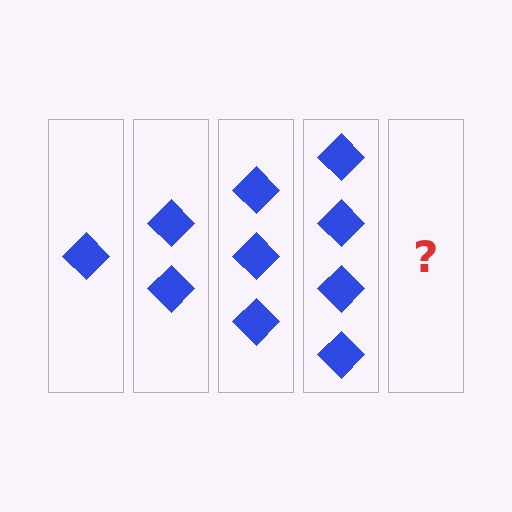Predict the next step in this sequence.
The next step is 5 diamonds.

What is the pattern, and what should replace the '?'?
The pattern is that each step adds one more diamond. The '?' should be 5 diamonds.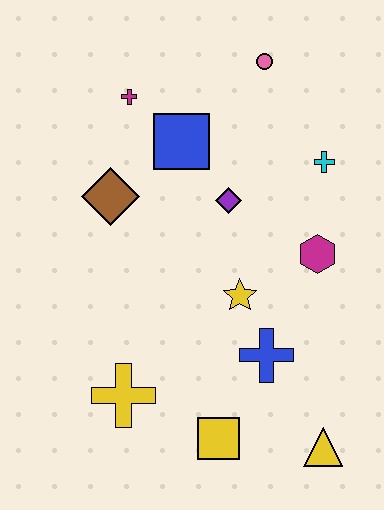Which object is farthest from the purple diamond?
The yellow triangle is farthest from the purple diamond.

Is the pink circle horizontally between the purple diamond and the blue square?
No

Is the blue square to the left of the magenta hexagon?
Yes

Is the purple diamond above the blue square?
No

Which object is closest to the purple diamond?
The blue square is closest to the purple diamond.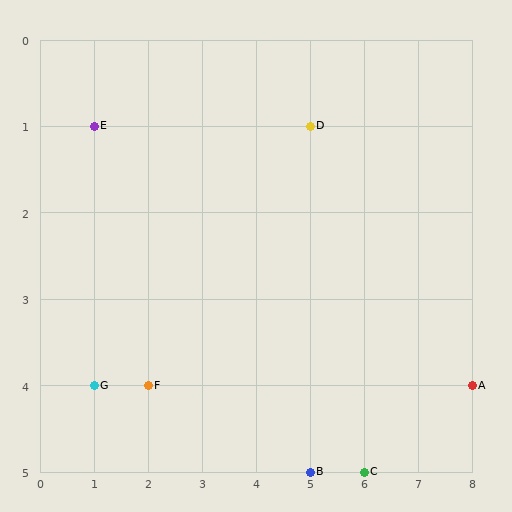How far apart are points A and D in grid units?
Points A and D are 3 columns and 3 rows apart (about 4.2 grid units diagonally).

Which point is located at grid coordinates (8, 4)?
Point A is at (8, 4).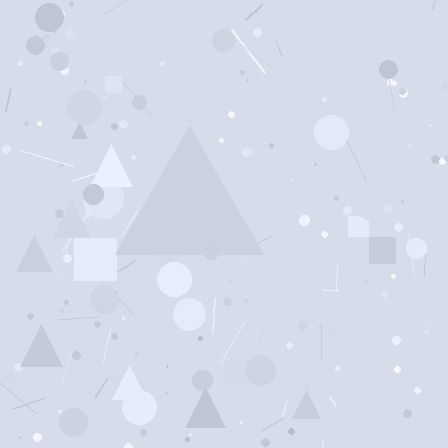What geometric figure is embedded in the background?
A triangle is embedded in the background.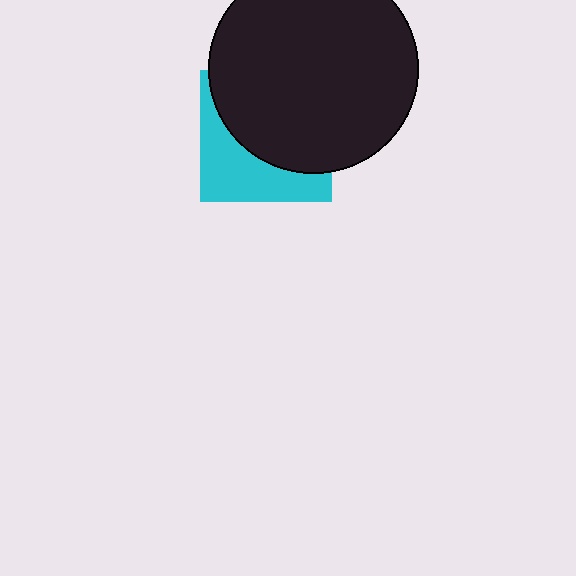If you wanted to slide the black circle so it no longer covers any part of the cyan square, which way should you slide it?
Slide it up — that is the most direct way to separate the two shapes.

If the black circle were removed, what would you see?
You would see the complete cyan square.